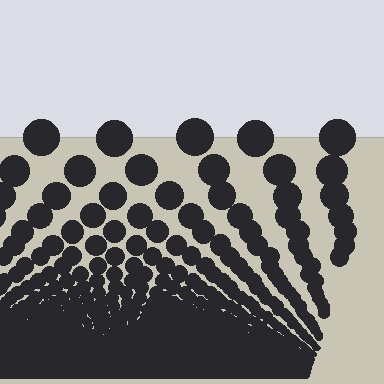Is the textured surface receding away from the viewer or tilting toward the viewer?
The surface appears to tilt toward the viewer. Texture elements get larger and sparser toward the top.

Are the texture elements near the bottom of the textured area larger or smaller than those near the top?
Smaller. The gradient is inverted — elements near the bottom are smaller and denser.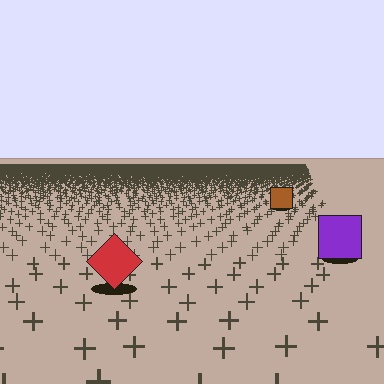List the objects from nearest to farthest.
From nearest to farthest: the red diamond, the purple square, the brown square.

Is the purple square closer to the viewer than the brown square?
Yes. The purple square is closer — you can tell from the texture gradient: the ground texture is coarser near it.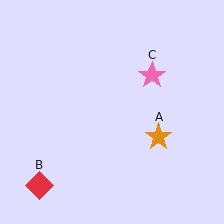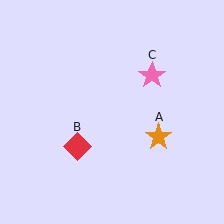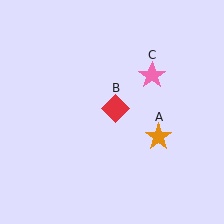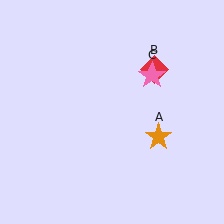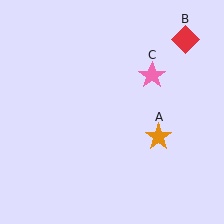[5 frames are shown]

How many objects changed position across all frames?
1 object changed position: red diamond (object B).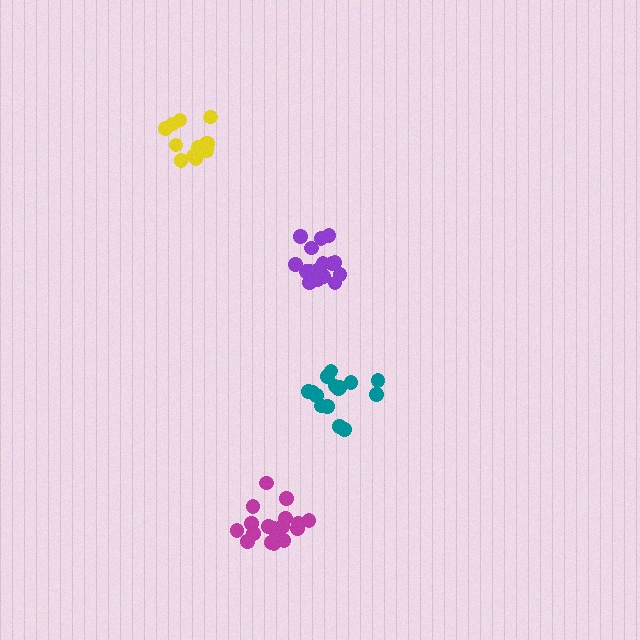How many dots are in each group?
Group 1: 16 dots, Group 2: 19 dots, Group 3: 14 dots, Group 4: 15 dots (64 total).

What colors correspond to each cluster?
The clusters are colored: purple, magenta, yellow, teal.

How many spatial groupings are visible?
There are 4 spatial groupings.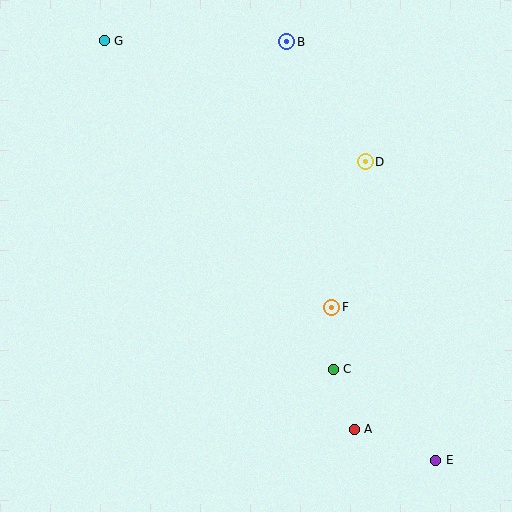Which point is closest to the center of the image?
Point F at (332, 307) is closest to the center.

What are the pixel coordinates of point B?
Point B is at (287, 42).